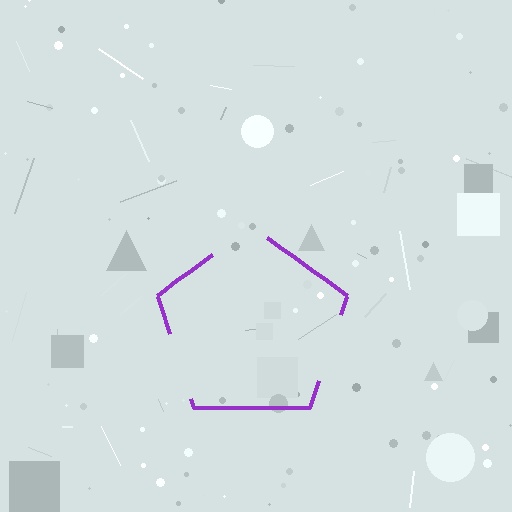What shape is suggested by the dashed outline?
The dashed outline suggests a pentagon.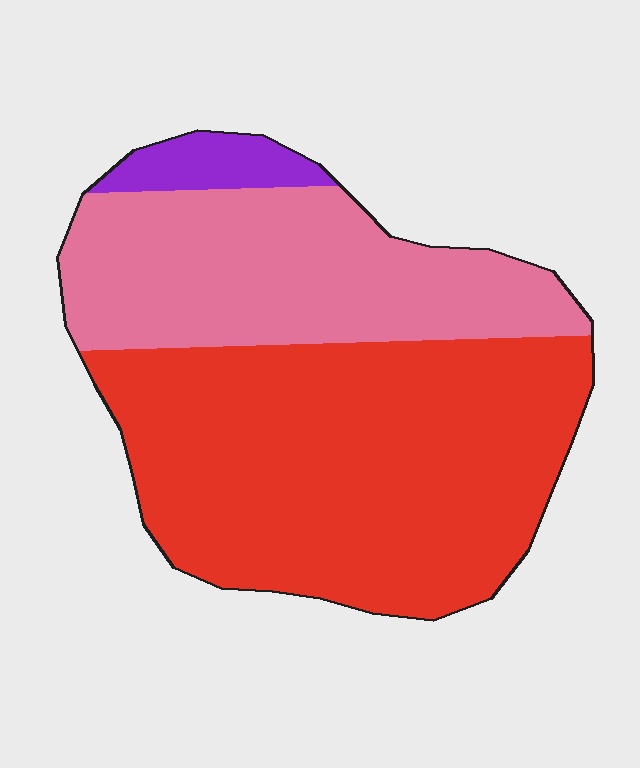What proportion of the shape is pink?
Pink covers 35% of the shape.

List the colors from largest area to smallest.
From largest to smallest: red, pink, purple.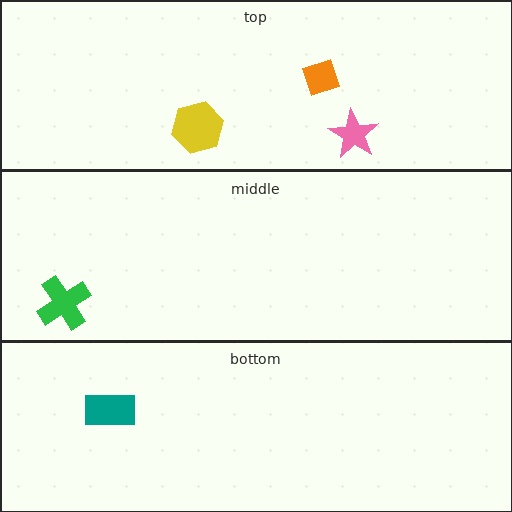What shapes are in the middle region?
The green cross.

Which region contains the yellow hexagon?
The top region.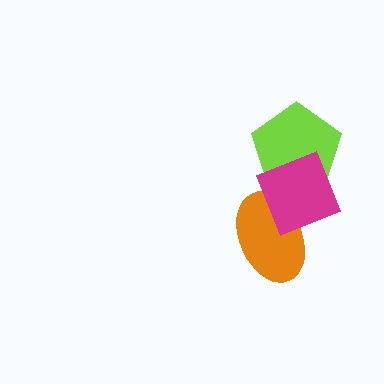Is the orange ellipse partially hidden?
Yes, it is partially covered by another shape.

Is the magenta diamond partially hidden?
No, no other shape covers it.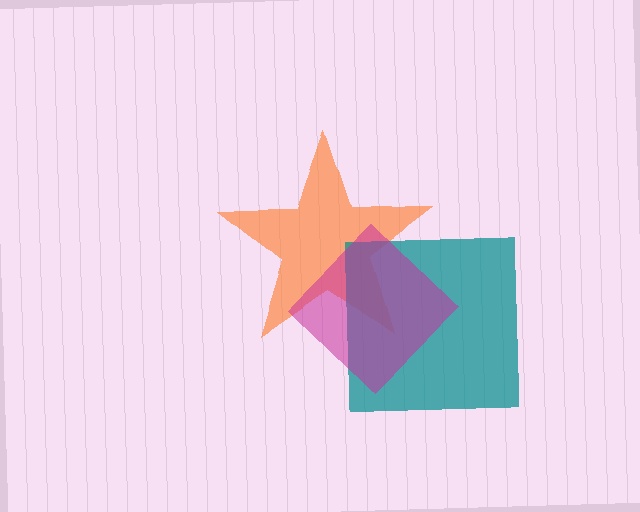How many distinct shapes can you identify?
There are 3 distinct shapes: an orange star, a teal square, a magenta diamond.